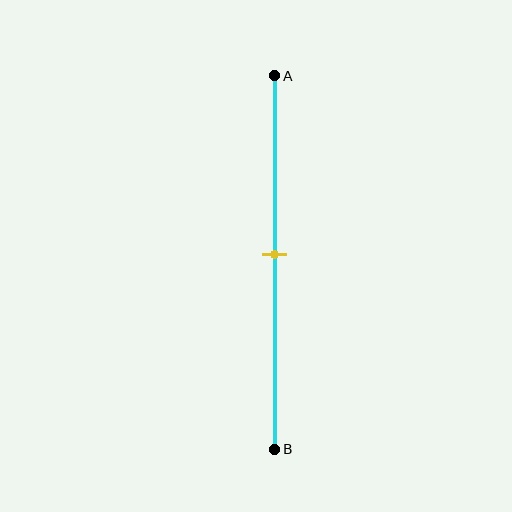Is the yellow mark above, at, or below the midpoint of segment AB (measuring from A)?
The yellow mark is approximately at the midpoint of segment AB.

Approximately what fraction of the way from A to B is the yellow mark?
The yellow mark is approximately 50% of the way from A to B.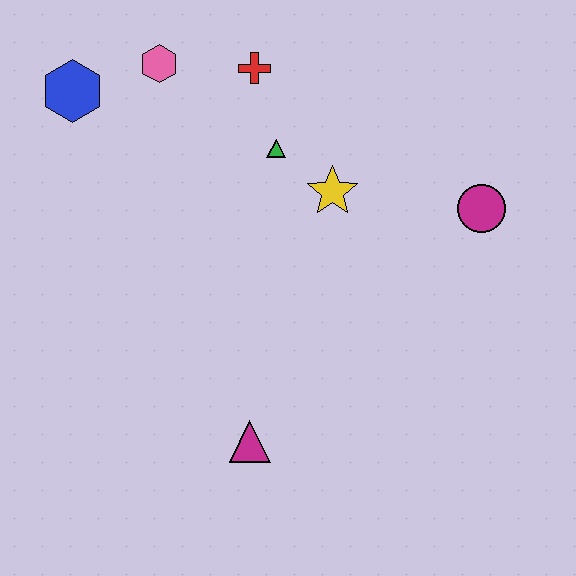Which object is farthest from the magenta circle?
The blue hexagon is farthest from the magenta circle.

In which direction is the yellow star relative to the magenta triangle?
The yellow star is above the magenta triangle.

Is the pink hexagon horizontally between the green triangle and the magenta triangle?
No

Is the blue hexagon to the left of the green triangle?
Yes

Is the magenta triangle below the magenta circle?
Yes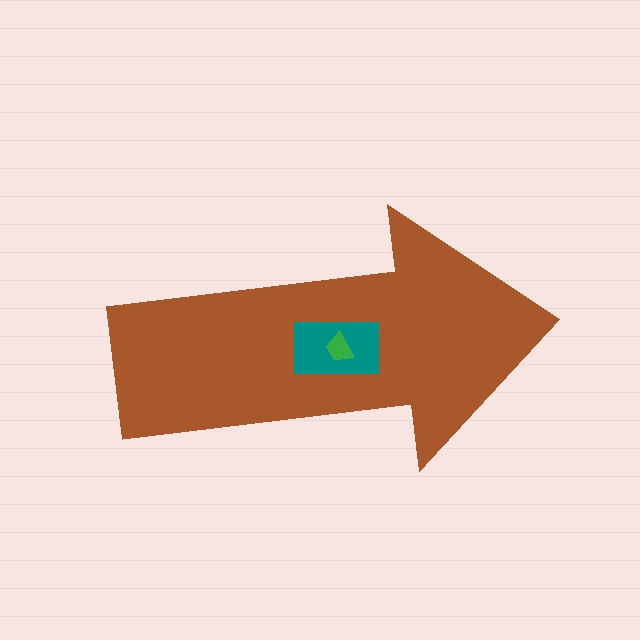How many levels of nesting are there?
3.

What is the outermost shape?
The brown arrow.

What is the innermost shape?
The green trapezoid.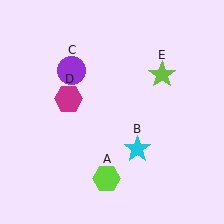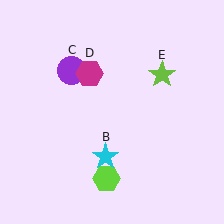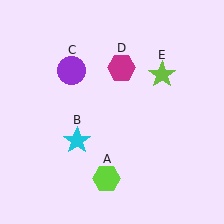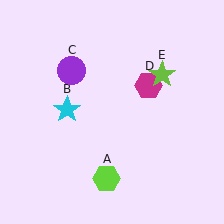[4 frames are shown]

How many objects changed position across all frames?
2 objects changed position: cyan star (object B), magenta hexagon (object D).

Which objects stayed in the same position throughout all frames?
Lime hexagon (object A) and purple circle (object C) and lime star (object E) remained stationary.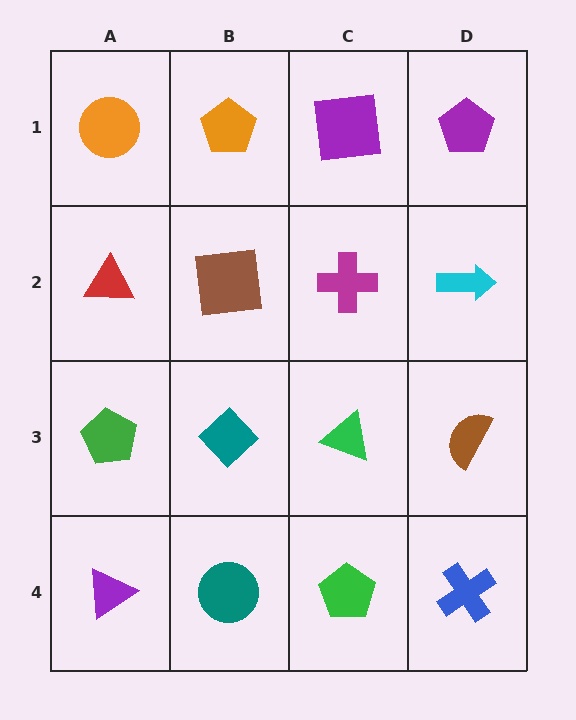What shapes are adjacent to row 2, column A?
An orange circle (row 1, column A), a green pentagon (row 3, column A), a brown square (row 2, column B).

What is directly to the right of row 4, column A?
A teal circle.